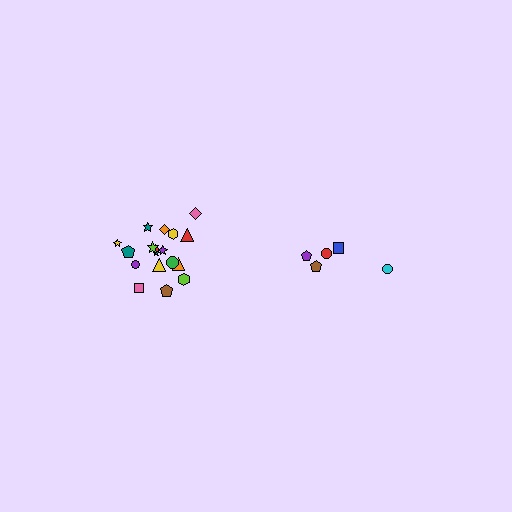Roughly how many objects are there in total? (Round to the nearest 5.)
Roughly 25 objects in total.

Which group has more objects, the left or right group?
The left group.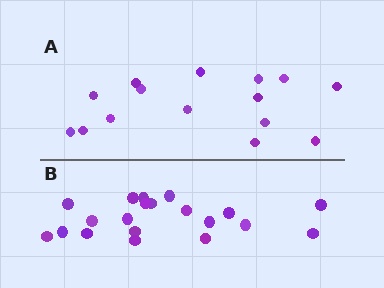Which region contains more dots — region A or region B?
Region B (the bottom region) has more dots.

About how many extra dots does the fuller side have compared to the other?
Region B has about 5 more dots than region A.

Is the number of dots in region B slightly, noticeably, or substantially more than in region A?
Region B has noticeably more, but not dramatically so. The ratio is roughly 1.3 to 1.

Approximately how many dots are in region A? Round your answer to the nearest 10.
About 20 dots. (The exact count is 15, which rounds to 20.)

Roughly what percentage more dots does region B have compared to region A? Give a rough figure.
About 35% more.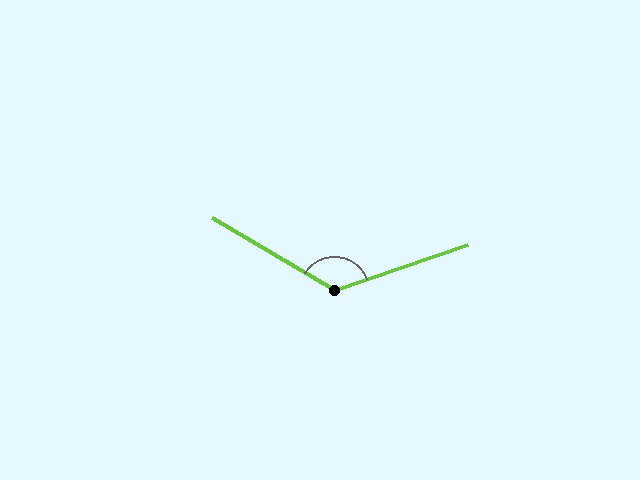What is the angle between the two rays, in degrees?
Approximately 130 degrees.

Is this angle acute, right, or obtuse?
It is obtuse.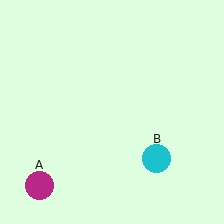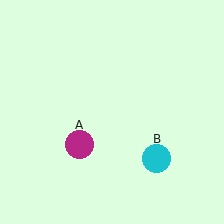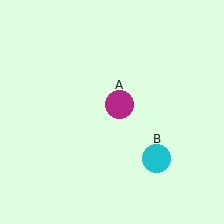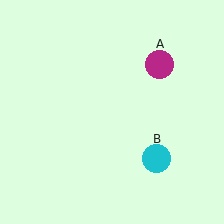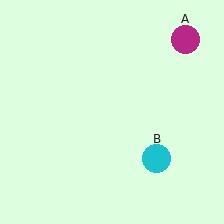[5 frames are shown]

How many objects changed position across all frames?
1 object changed position: magenta circle (object A).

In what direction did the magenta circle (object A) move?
The magenta circle (object A) moved up and to the right.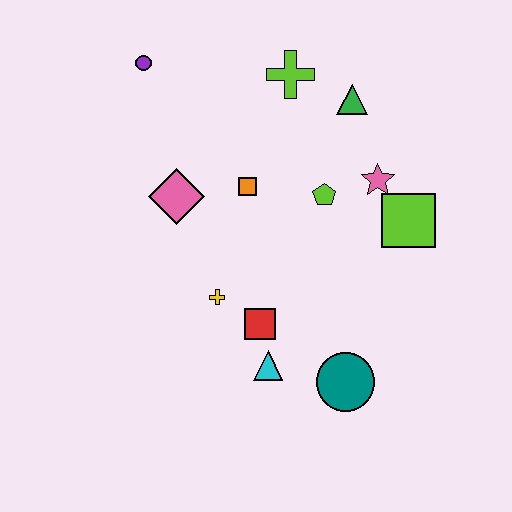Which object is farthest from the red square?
The purple circle is farthest from the red square.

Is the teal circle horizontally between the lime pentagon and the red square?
No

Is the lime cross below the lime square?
No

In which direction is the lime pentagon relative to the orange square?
The lime pentagon is to the right of the orange square.